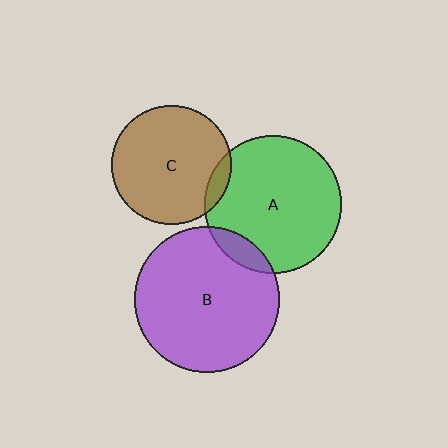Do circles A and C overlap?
Yes.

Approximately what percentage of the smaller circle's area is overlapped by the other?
Approximately 10%.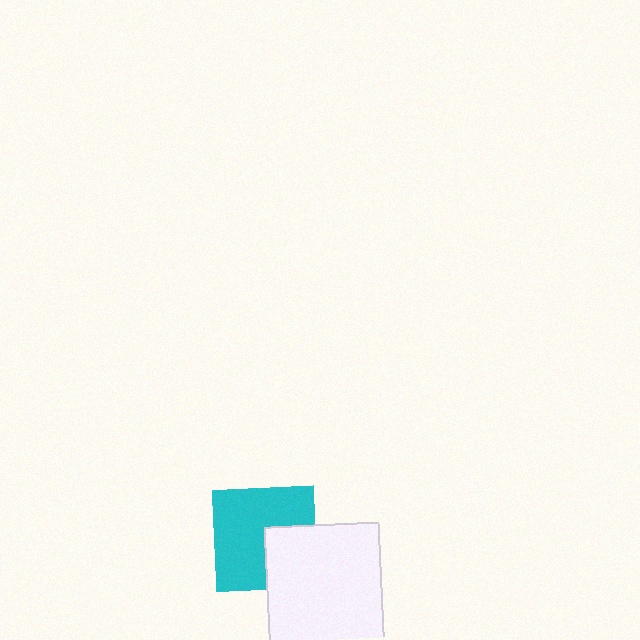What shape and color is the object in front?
The object in front is a white rectangle.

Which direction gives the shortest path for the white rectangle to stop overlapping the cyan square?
Moving toward the lower-right gives the shortest separation.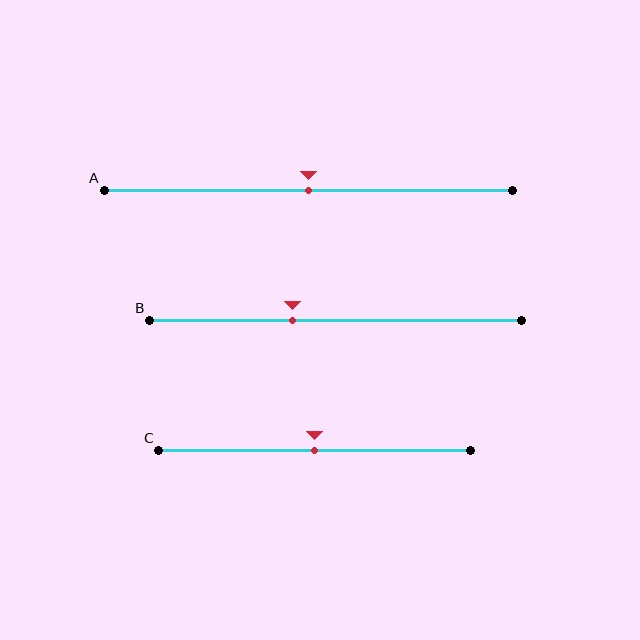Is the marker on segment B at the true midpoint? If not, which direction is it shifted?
No, the marker on segment B is shifted to the left by about 12% of the segment length.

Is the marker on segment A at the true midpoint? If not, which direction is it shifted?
Yes, the marker on segment A is at the true midpoint.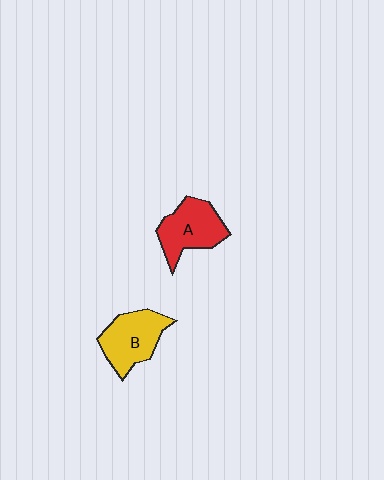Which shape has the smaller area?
Shape A (red).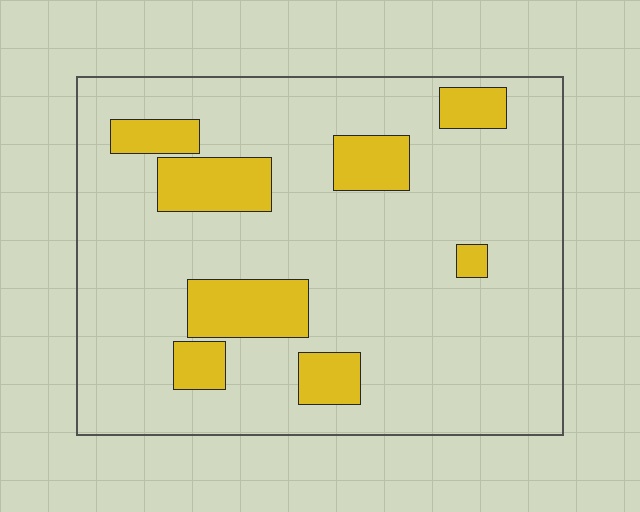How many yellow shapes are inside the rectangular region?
8.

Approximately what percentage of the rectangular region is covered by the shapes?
Approximately 20%.